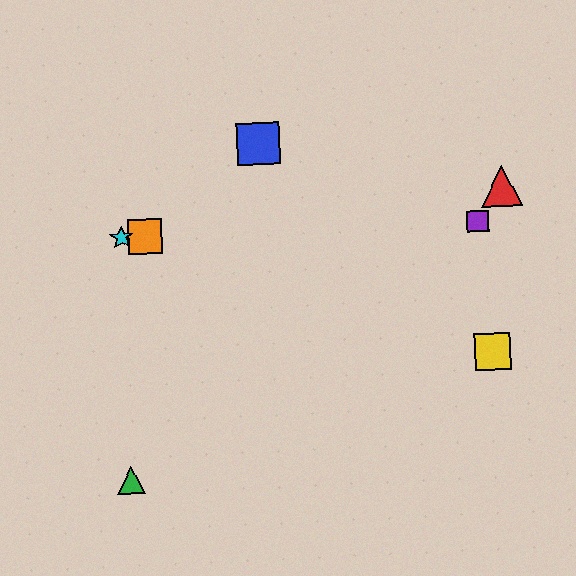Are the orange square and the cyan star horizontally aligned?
Yes, both are at y≈237.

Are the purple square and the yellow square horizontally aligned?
No, the purple square is at y≈221 and the yellow square is at y≈352.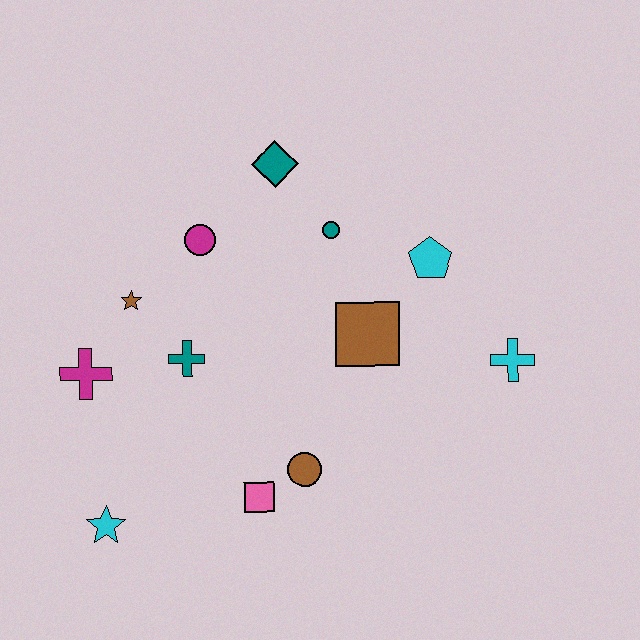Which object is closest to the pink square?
The brown circle is closest to the pink square.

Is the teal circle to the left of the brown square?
Yes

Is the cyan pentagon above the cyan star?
Yes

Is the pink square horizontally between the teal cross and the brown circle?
Yes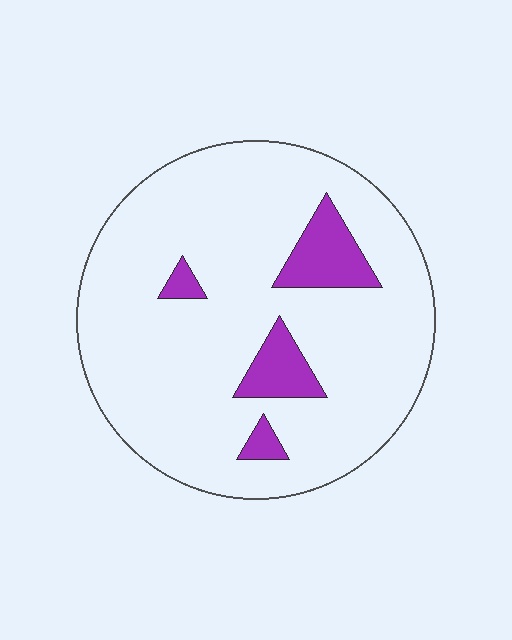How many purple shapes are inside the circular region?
4.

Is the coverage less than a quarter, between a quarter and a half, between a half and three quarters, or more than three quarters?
Less than a quarter.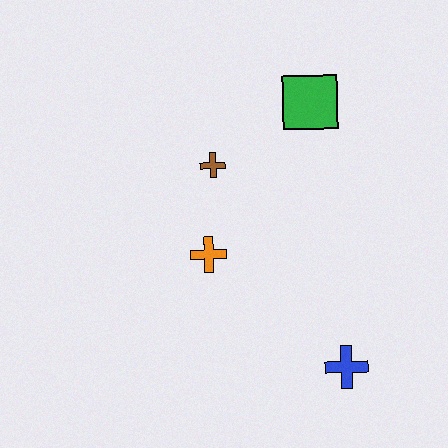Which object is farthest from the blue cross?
The green square is farthest from the blue cross.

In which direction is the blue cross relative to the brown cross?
The blue cross is below the brown cross.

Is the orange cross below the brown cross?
Yes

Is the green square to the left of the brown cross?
No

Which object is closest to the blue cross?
The orange cross is closest to the blue cross.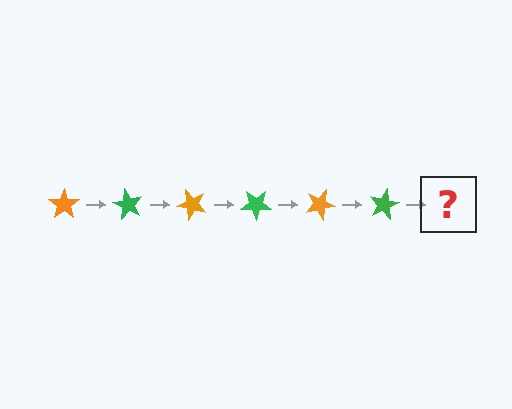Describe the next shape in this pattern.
It should be an orange star, rotated 360 degrees from the start.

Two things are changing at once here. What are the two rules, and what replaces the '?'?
The two rules are that it rotates 60 degrees each step and the color cycles through orange and green. The '?' should be an orange star, rotated 360 degrees from the start.